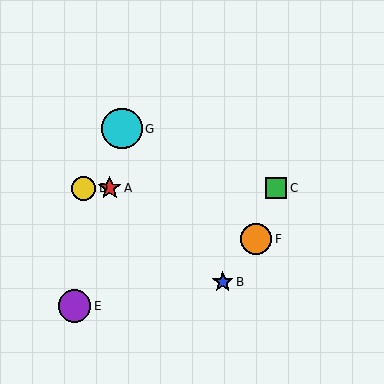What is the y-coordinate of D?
Object D is at y≈188.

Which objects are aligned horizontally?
Objects A, C, D are aligned horizontally.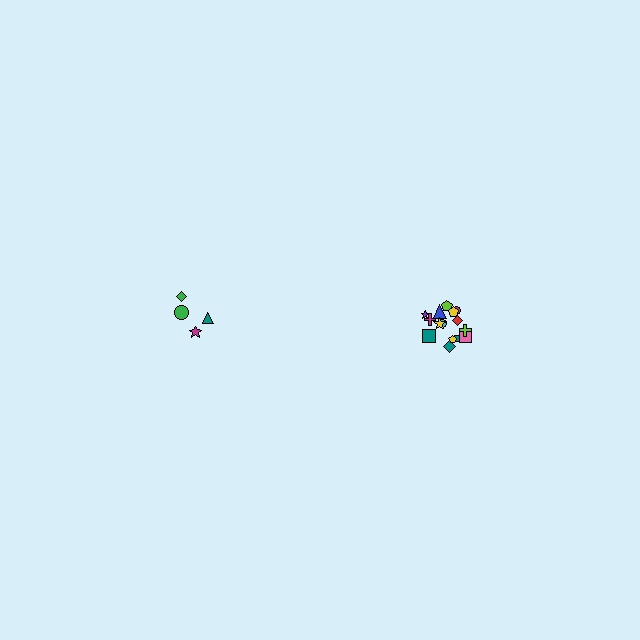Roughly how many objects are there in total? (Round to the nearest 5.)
Roughly 20 objects in total.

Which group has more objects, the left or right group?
The right group.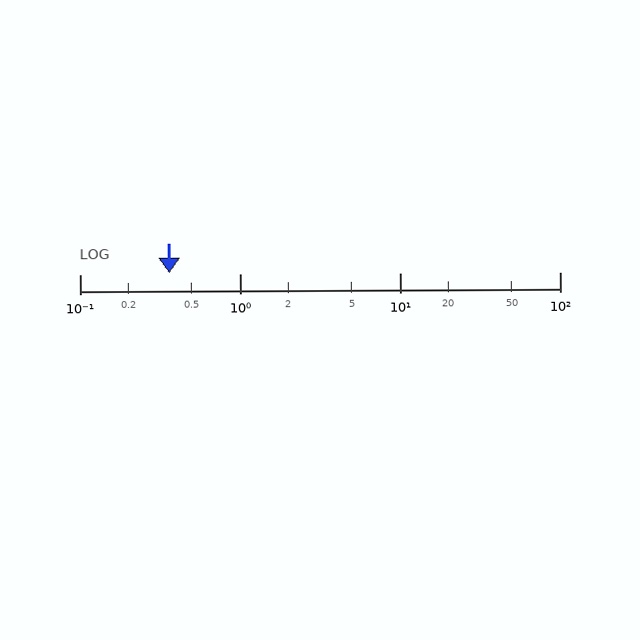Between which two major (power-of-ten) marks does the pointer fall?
The pointer is between 0.1 and 1.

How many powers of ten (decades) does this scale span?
The scale spans 3 decades, from 0.1 to 100.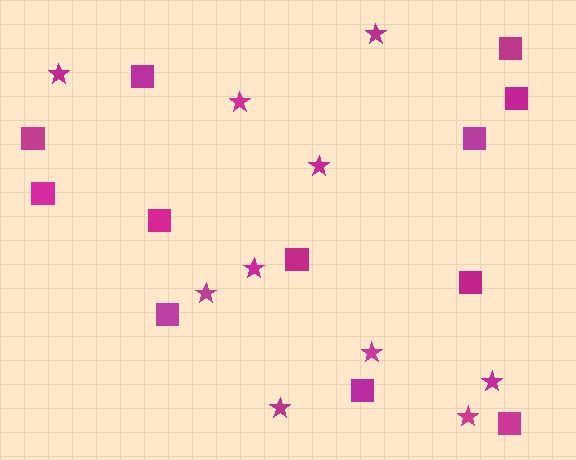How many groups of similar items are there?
There are 2 groups: one group of stars (10) and one group of squares (12).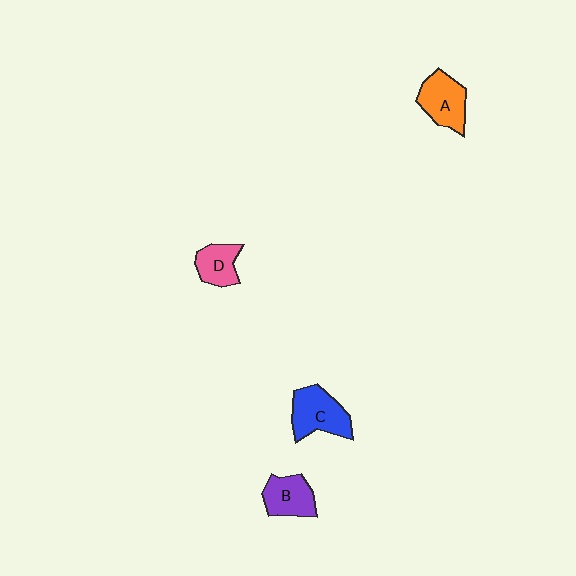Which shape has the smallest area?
Shape D (pink).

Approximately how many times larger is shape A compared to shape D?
Approximately 1.3 times.